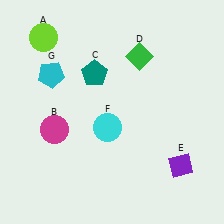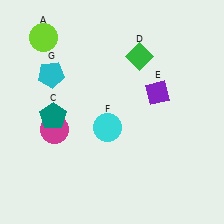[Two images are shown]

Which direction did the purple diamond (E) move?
The purple diamond (E) moved up.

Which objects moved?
The objects that moved are: the teal pentagon (C), the purple diamond (E).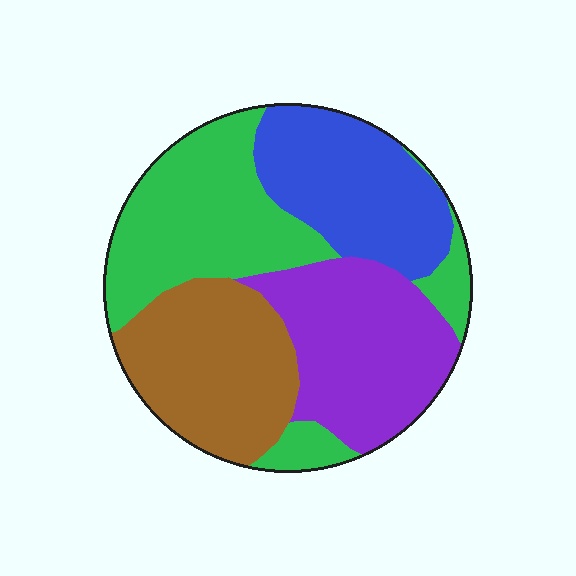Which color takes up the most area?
Green, at roughly 30%.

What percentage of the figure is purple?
Purple covers roughly 25% of the figure.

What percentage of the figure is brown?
Brown takes up about one quarter (1/4) of the figure.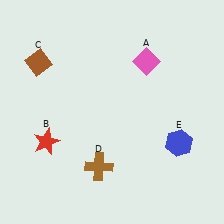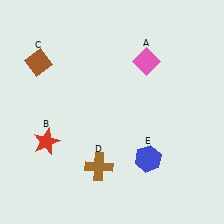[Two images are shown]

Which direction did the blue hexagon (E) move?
The blue hexagon (E) moved left.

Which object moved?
The blue hexagon (E) moved left.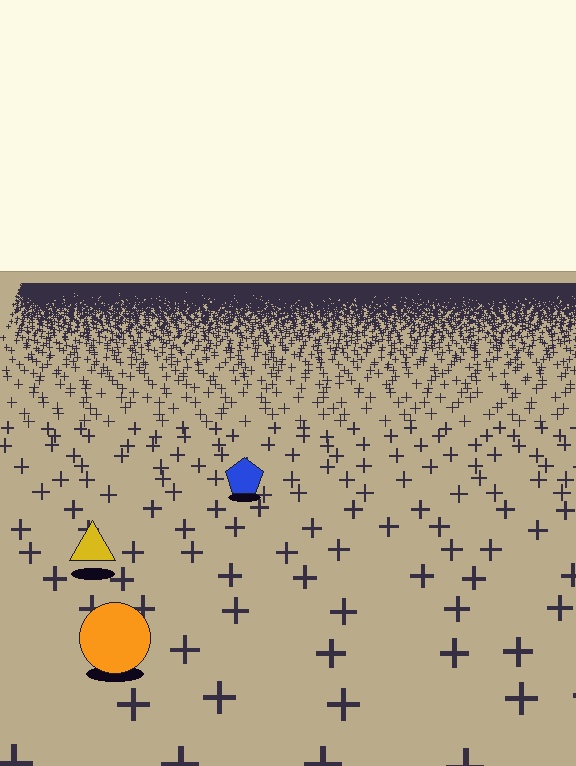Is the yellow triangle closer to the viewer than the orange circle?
No. The orange circle is closer — you can tell from the texture gradient: the ground texture is coarser near it.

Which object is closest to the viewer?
The orange circle is closest. The texture marks near it are larger and more spread out.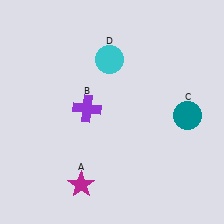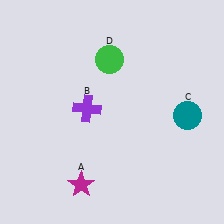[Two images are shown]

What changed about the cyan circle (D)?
In Image 1, D is cyan. In Image 2, it changed to green.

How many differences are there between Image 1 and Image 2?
There is 1 difference between the two images.